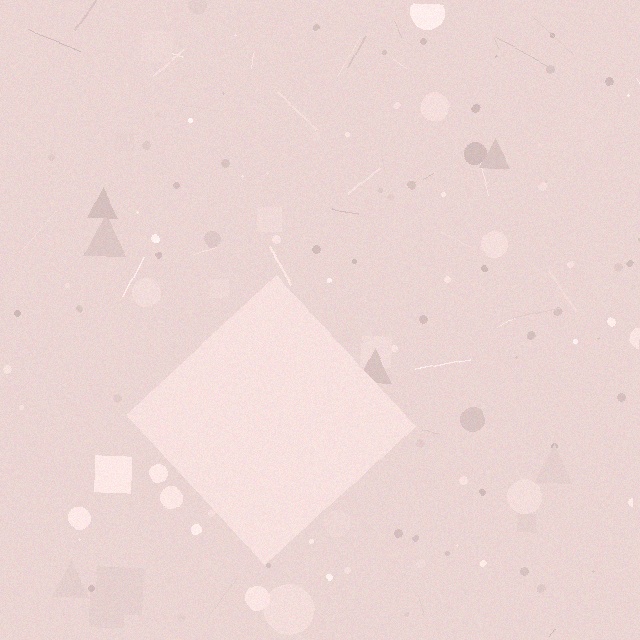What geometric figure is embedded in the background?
A diamond is embedded in the background.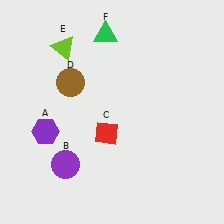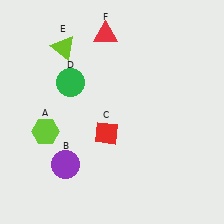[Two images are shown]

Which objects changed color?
A changed from purple to lime. D changed from brown to green. F changed from green to red.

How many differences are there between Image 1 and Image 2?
There are 3 differences between the two images.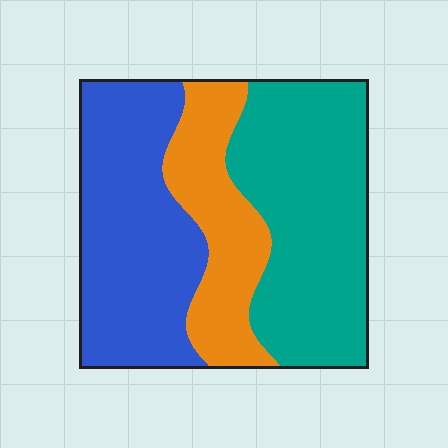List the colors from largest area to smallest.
From largest to smallest: teal, blue, orange.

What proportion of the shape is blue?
Blue covers about 35% of the shape.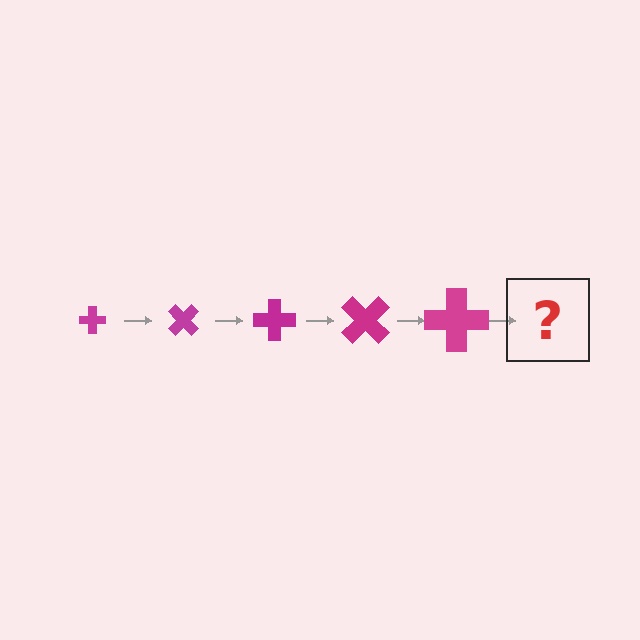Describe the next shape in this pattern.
It should be a cross, larger than the previous one and rotated 225 degrees from the start.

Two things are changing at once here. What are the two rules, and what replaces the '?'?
The two rules are that the cross grows larger each step and it rotates 45 degrees each step. The '?' should be a cross, larger than the previous one and rotated 225 degrees from the start.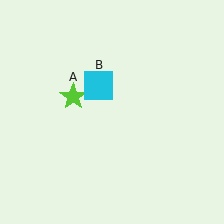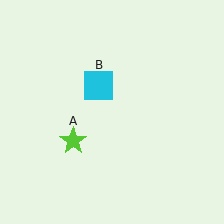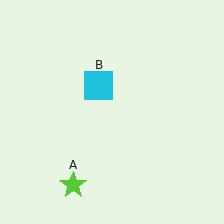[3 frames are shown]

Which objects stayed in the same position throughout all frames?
Cyan square (object B) remained stationary.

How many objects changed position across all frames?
1 object changed position: lime star (object A).